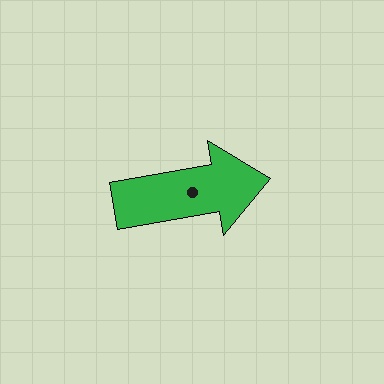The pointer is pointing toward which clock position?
Roughly 3 o'clock.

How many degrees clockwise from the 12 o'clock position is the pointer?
Approximately 80 degrees.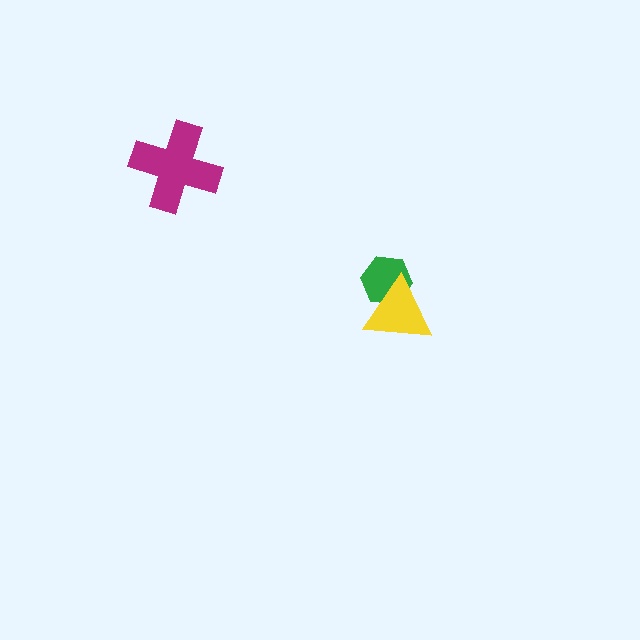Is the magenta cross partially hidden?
No, no other shape covers it.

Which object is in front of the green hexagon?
The yellow triangle is in front of the green hexagon.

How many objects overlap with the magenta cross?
0 objects overlap with the magenta cross.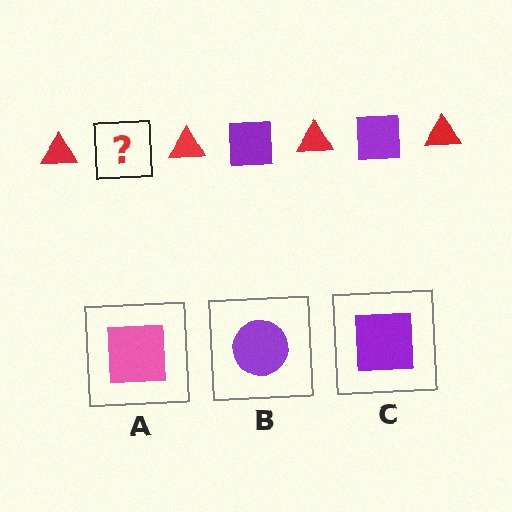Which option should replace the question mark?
Option C.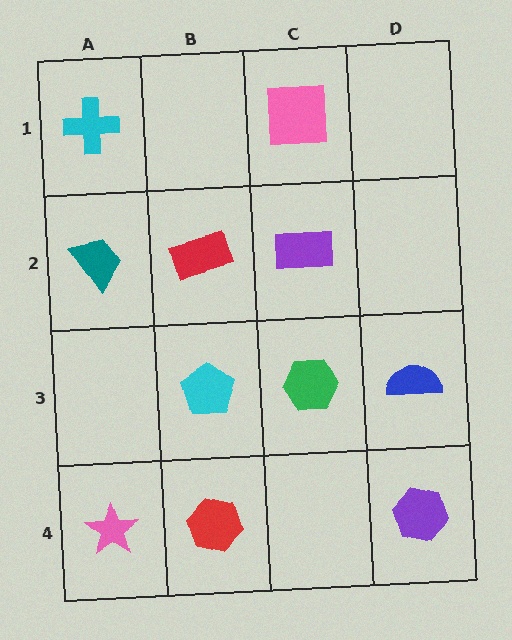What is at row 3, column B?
A cyan pentagon.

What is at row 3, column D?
A blue semicircle.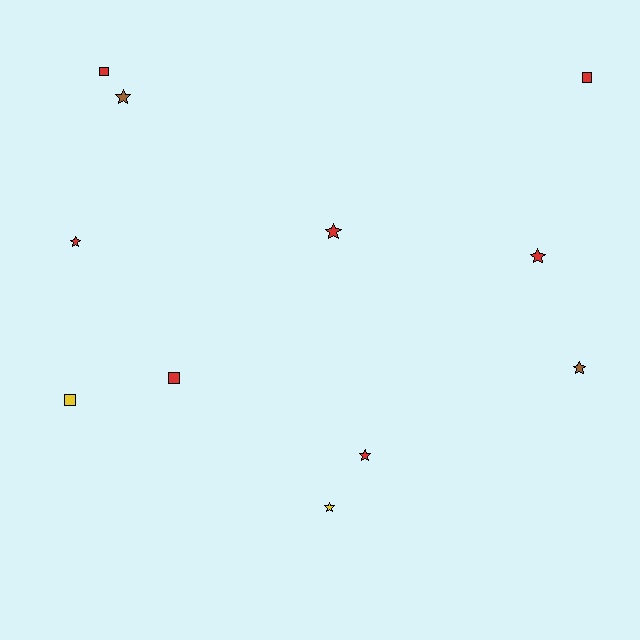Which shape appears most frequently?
Star, with 7 objects.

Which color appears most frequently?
Red, with 7 objects.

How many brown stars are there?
There are 2 brown stars.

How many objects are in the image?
There are 11 objects.